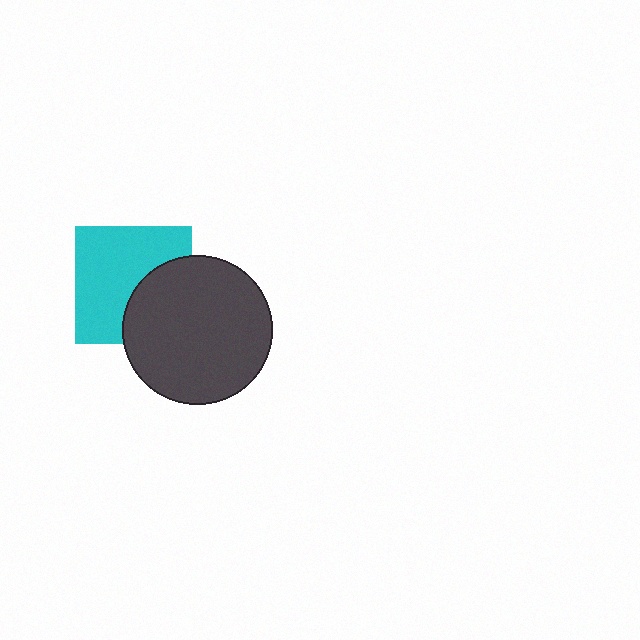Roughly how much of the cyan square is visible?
About half of it is visible (roughly 64%).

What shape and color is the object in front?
The object in front is a dark gray circle.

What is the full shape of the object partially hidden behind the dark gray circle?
The partially hidden object is a cyan square.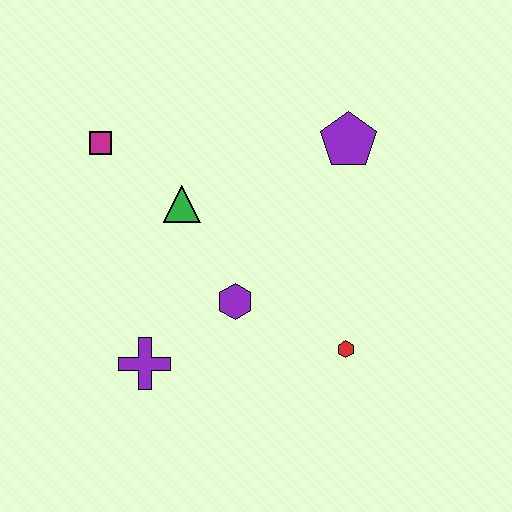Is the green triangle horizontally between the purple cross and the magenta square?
No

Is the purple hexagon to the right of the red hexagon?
No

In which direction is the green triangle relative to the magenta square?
The green triangle is to the right of the magenta square.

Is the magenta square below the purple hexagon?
No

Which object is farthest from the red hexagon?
The magenta square is farthest from the red hexagon.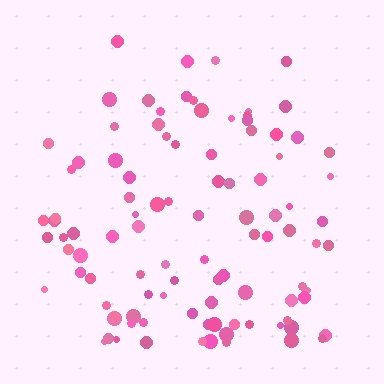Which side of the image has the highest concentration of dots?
The bottom.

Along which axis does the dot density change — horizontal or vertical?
Vertical.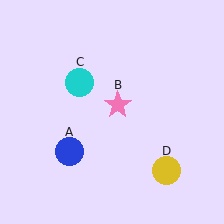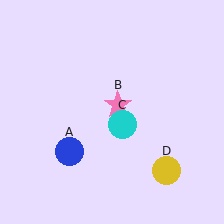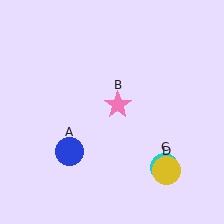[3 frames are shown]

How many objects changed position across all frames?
1 object changed position: cyan circle (object C).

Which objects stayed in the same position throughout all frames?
Blue circle (object A) and pink star (object B) and yellow circle (object D) remained stationary.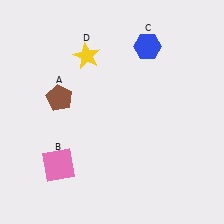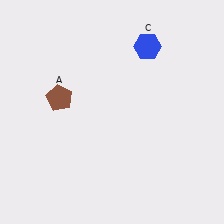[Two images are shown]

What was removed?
The yellow star (D), the pink square (B) were removed in Image 2.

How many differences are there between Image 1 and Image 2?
There are 2 differences between the two images.